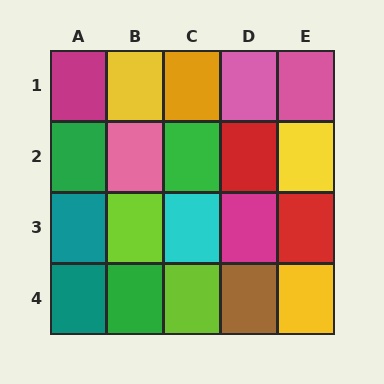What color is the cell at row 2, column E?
Yellow.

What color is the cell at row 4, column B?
Green.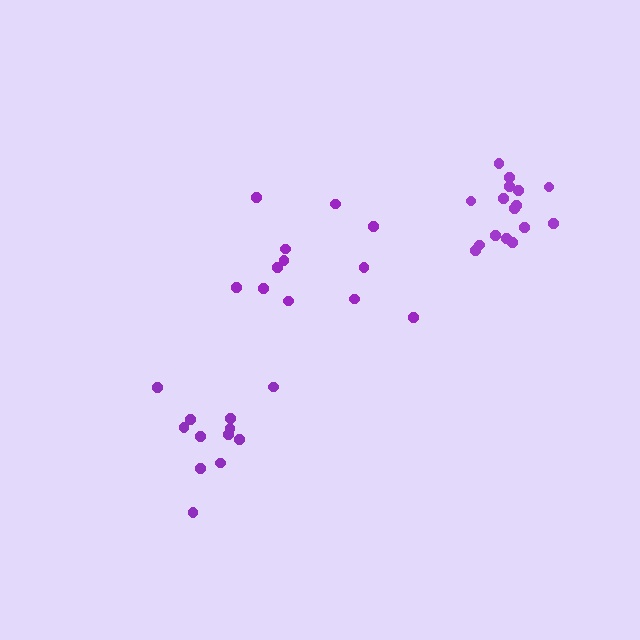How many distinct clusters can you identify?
There are 3 distinct clusters.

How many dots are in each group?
Group 1: 16 dots, Group 2: 12 dots, Group 3: 12 dots (40 total).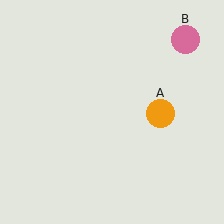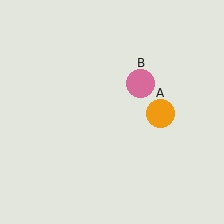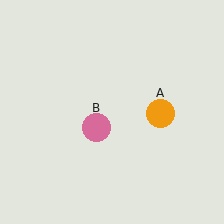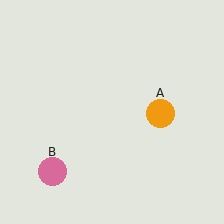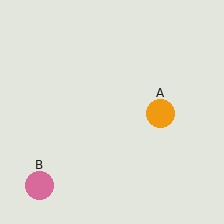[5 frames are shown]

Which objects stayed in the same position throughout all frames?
Orange circle (object A) remained stationary.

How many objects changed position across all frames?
1 object changed position: pink circle (object B).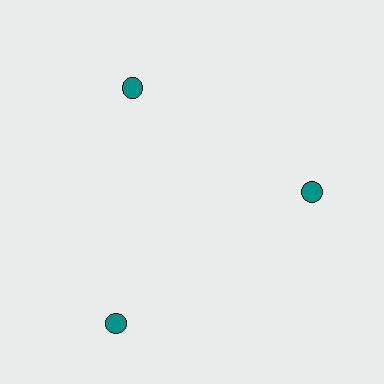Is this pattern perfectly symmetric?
No. The 3 teal circles are arranged in a ring, but one element near the 7 o'clock position is pushed outward from the center, breaking the 3-fold rotational symmetry.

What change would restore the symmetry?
The symmetry would be restored by moving it inward, back onto the ring so that all 3 circles sit at equal angles and equal distance from the center.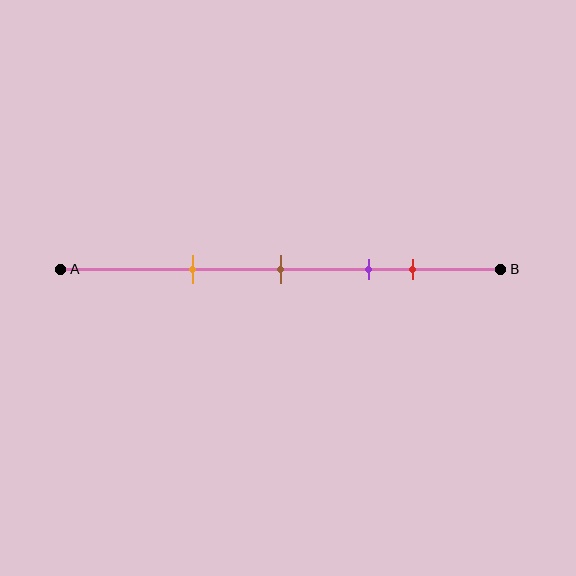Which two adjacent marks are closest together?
The purple and red marks are the closest adjacent pair.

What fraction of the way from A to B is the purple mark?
The purple mark is approximately 70% (0.7) of the way from A to B.